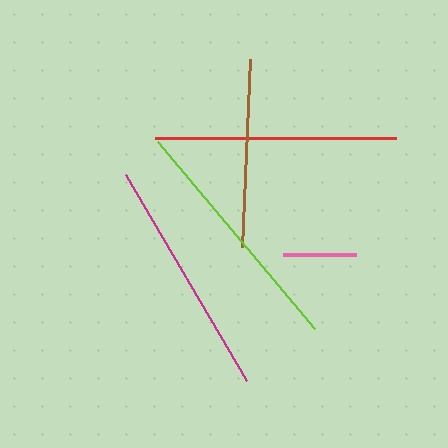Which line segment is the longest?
The lime line is the longest at approximately 245 pixels.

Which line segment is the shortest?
The pink line is the shortest at approximately 72 pixels.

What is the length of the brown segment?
The brown segment is approximately 188 pixels long.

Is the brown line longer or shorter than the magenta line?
The magenta line is longer than the brown line.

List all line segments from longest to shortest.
From longest to shortest: lime, red, magenta, brown, pink.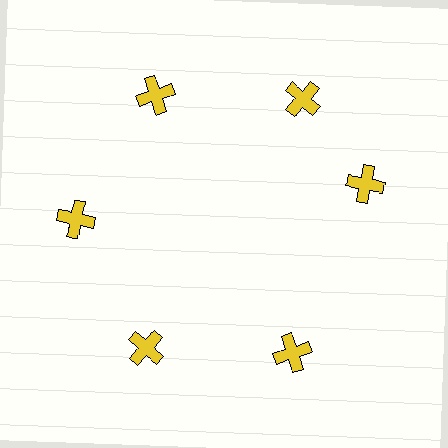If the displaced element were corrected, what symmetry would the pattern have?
It would have 6-fold rotational symmetry — the pattern would map onto itself every 60 degrees.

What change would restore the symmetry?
The symmetry would be restored by rotating it back into even spacing with its neighbors so that all 6 crosses sit at equal angles and equal distance from the center.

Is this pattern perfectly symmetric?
No. The 6 yellow crosses are arranged in a ring, but one element near the 3 o'clock position is rotated out of alignment along the ring, breaking the 6-fold rotational symmetry.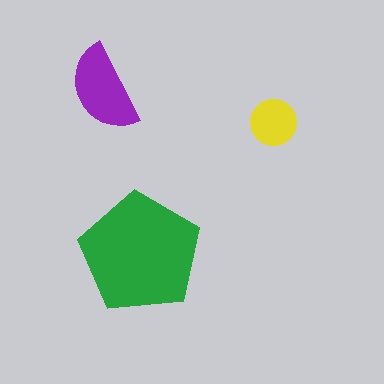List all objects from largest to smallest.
The green pentagon, the purple semicircle, the yellow circle.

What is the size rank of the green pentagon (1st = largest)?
1st.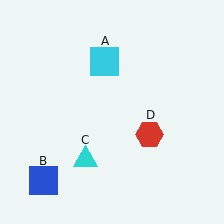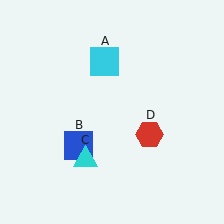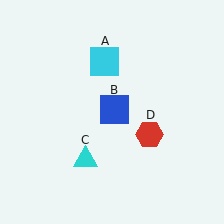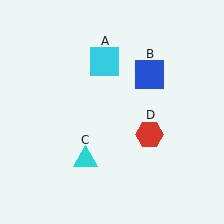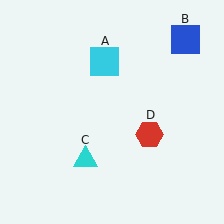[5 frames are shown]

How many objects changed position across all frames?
1 object changed position: blue square (object B).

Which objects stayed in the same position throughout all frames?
Cyan square (object A) and cyan triangle (object C) and red hexagon (object D) remained stationary.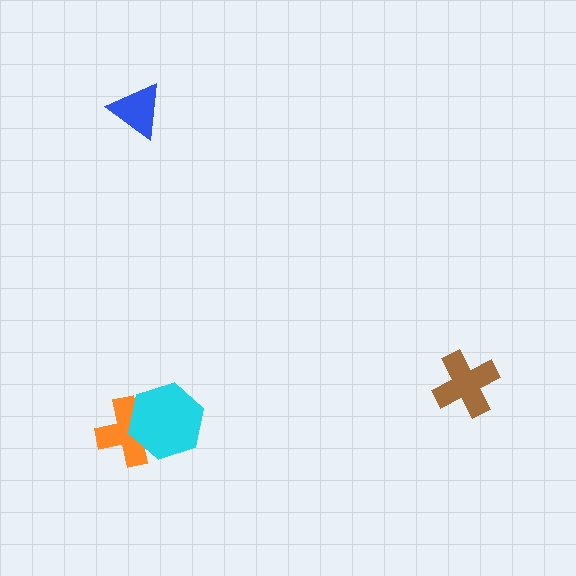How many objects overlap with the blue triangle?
0 objects overlap with the blue triangle.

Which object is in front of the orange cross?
The cyan hexagon is in front of the orange cross.